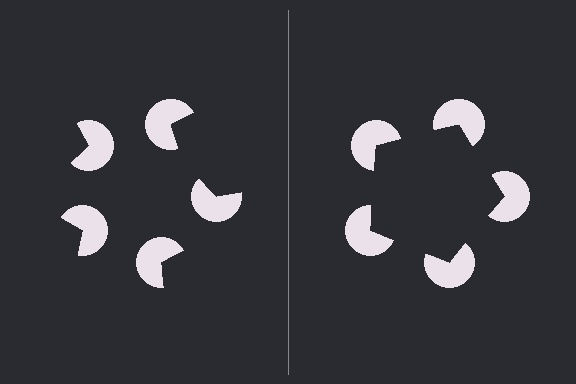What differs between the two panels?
The pac-man discs are positioned identically on both sides; only the wedge orientations differ. On the right they align to a pentagon; on the left they are misaligned.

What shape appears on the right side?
An illusory pentagon.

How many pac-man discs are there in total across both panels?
10 — 5 on each side.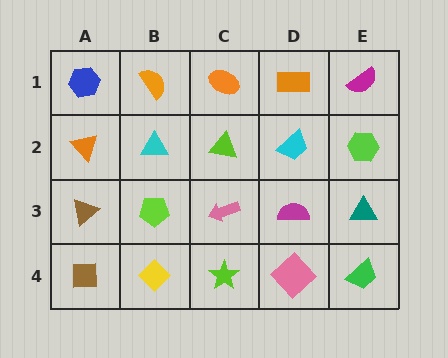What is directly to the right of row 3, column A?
A lime pentagon.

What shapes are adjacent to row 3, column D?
A cyan trapezoid (row 2, column D), a pink diamond (row 4, column D), a pink arrow (row 3, column C), a teal triangle (row 3, column E).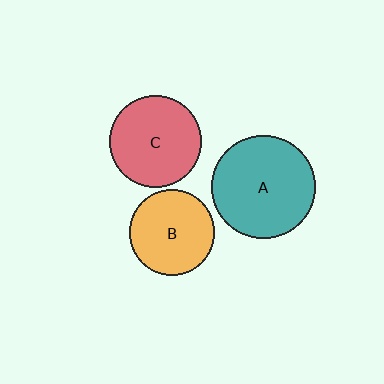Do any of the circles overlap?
No, none of the circles overlap.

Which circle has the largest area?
Circle A (teal).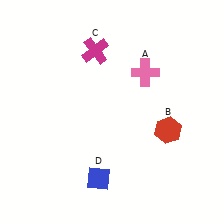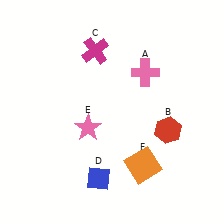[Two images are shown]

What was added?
A pink star (E), an orange square (F) were added in Image 2.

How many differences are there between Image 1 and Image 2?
There are 2 differences between the two images.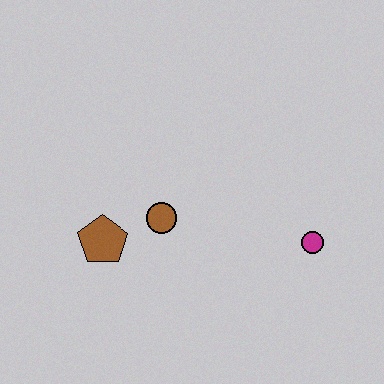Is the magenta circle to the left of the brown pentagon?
No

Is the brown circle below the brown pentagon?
No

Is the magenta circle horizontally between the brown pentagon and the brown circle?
No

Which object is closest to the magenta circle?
The brown circle is closest to the magenta circle.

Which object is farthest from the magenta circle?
The brown pentagon is farthest from the magenta circle.